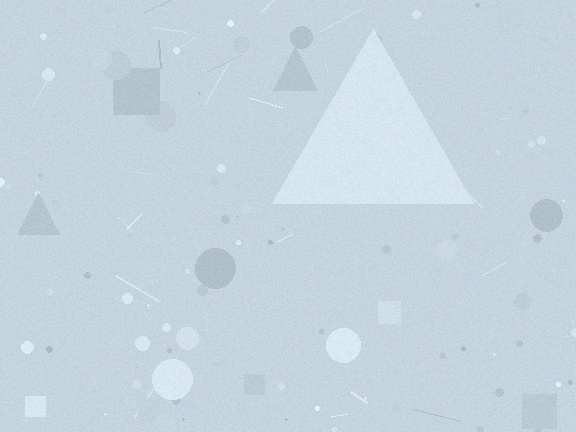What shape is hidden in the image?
A triangle is hidden in the image.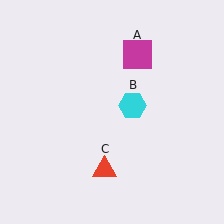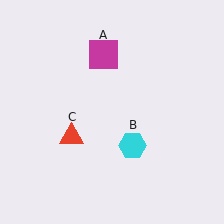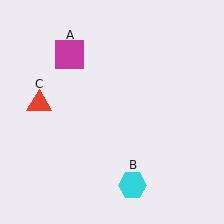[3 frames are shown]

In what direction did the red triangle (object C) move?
The red triangle (object C) moved up and to the left.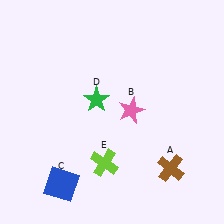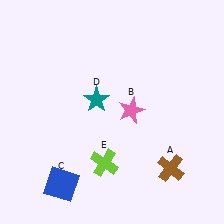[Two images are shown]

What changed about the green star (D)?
In Image 1, D is green. In Image 2, it changed to teal.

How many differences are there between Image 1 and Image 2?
There is 1 difference between the two images.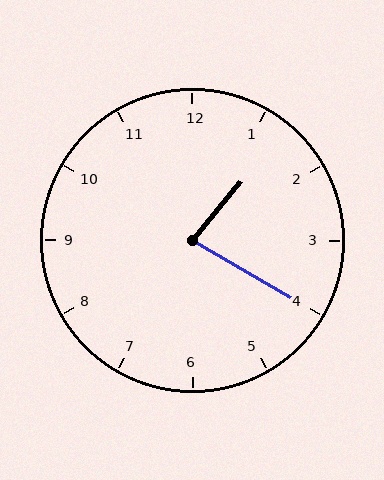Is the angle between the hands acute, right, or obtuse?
It is acute.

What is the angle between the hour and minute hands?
Approximately 80 degrees.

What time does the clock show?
1:20.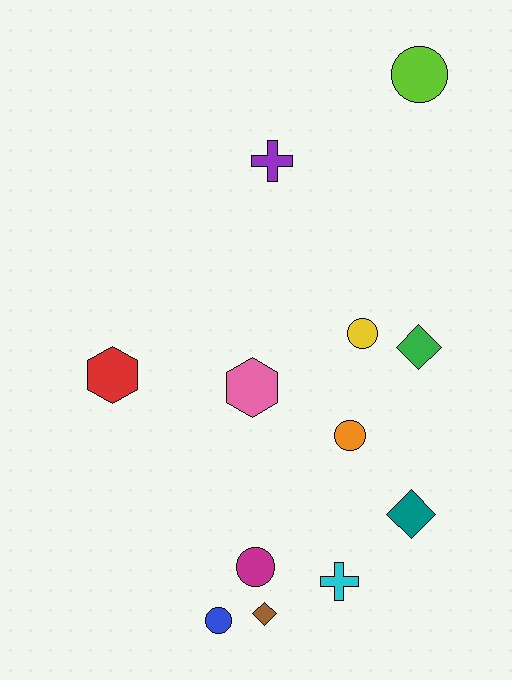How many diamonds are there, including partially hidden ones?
There are 3 diamonds.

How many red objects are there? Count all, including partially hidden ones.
There is 1 red object.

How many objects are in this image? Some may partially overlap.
There are 12 objects.